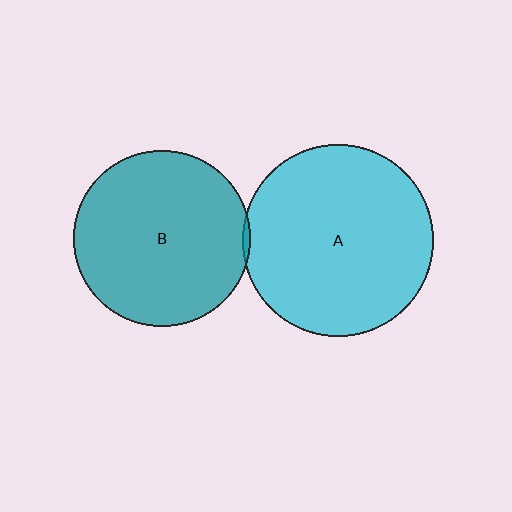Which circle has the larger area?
Circle A (cyan).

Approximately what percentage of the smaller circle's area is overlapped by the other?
Approximately 5%.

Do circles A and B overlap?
Yes.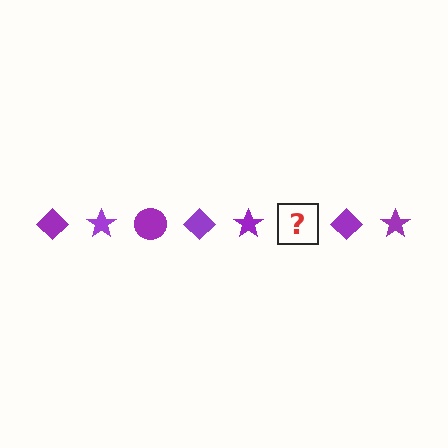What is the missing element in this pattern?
The missing element is a purple circle.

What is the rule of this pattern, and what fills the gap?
The rule is that the pattern cycles through diamond, star, circle shapes in purple. The gap should be filled with a purple circle.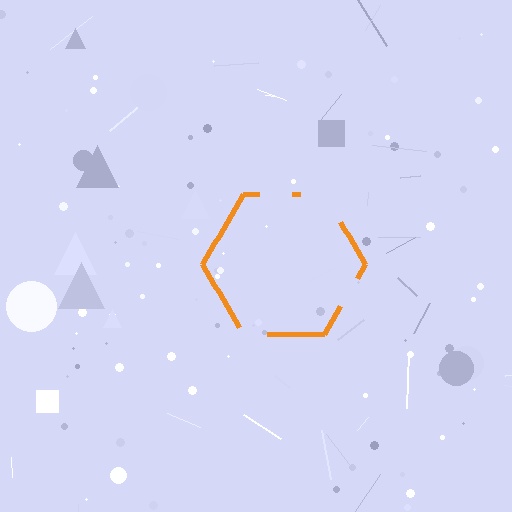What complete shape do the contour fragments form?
The contour fragments form a hexagon.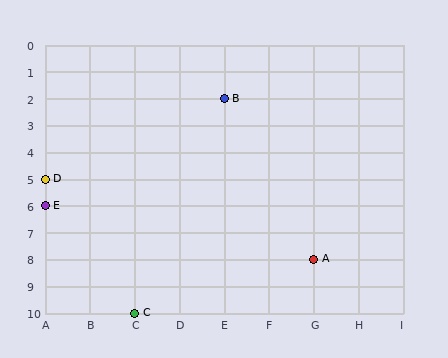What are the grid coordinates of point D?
Point D is at grid coordinates (A, 5).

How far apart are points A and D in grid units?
Points A and D are 6 columns and 3 rows apart (about 6.7 grid units diagonally).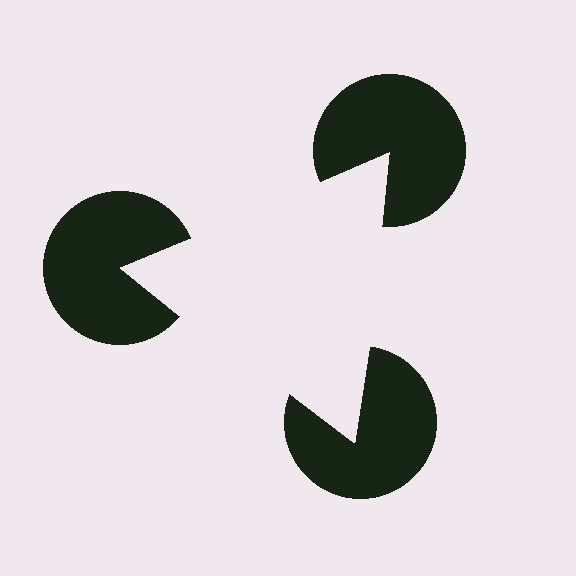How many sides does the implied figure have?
3 sides.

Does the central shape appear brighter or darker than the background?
It typically appears slightly brighter than the background, even though no actual brightness change is drawn.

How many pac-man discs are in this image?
There are 3 — one at each vertex of the illusory triangle.